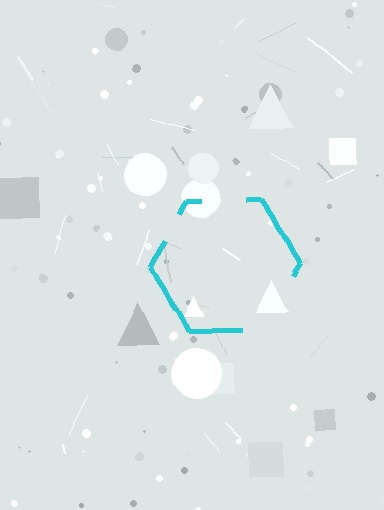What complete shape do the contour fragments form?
The contour fragments form a hexagon.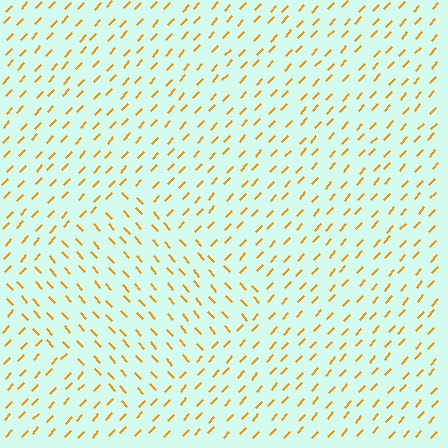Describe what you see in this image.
The image is filled with small orange line segments. A diamond region in the image has lines oriented differently from the surrounding lines, creating a visible texture boundary.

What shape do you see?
I see a diamond.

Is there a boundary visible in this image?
Yes, there is a texture boundary formed by a change in line orientation.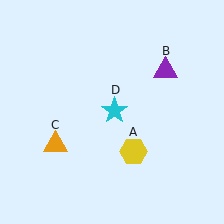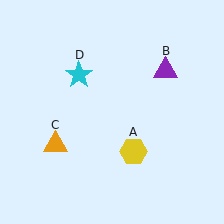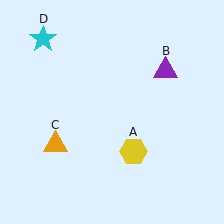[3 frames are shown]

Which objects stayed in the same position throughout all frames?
Yellow hexagon (object A) and purple triangle (object B) and orange triangle (object C) remained stationary.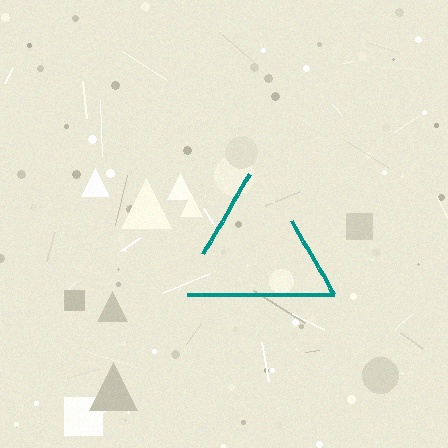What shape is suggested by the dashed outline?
The dashed outline suggests a triangle.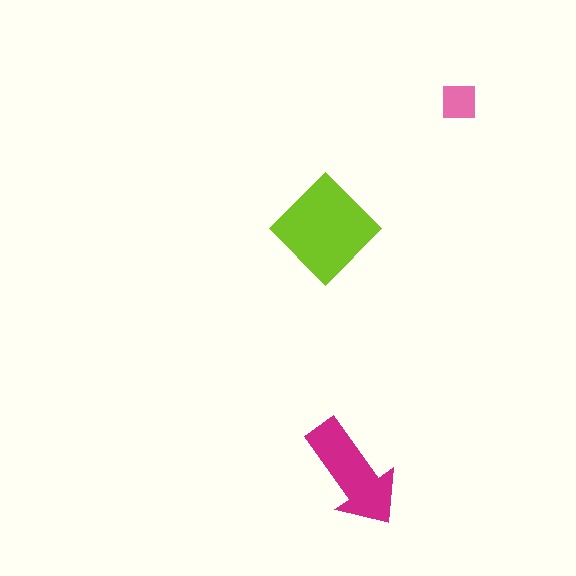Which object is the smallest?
The pink square.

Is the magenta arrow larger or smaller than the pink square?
Larger.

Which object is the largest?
The lime diamond.